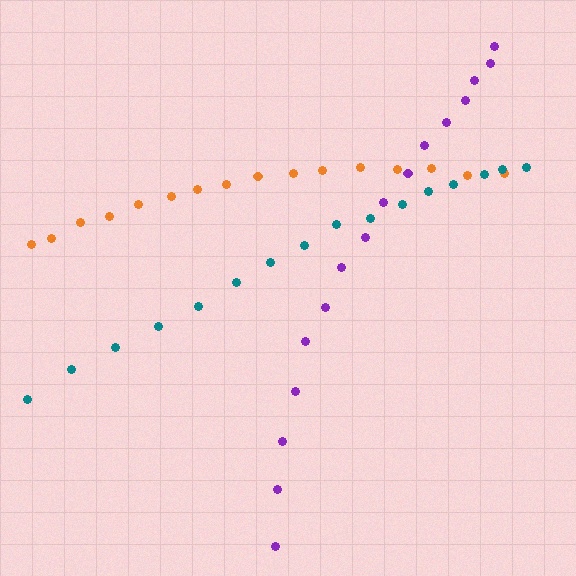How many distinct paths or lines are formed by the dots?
There are 3 distinct paths.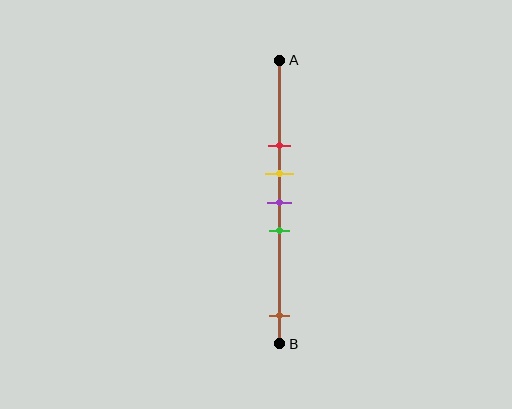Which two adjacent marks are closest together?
The yellow and purple marks are the closest adjacent pair.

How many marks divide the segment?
There are 5 marks dividing the segment.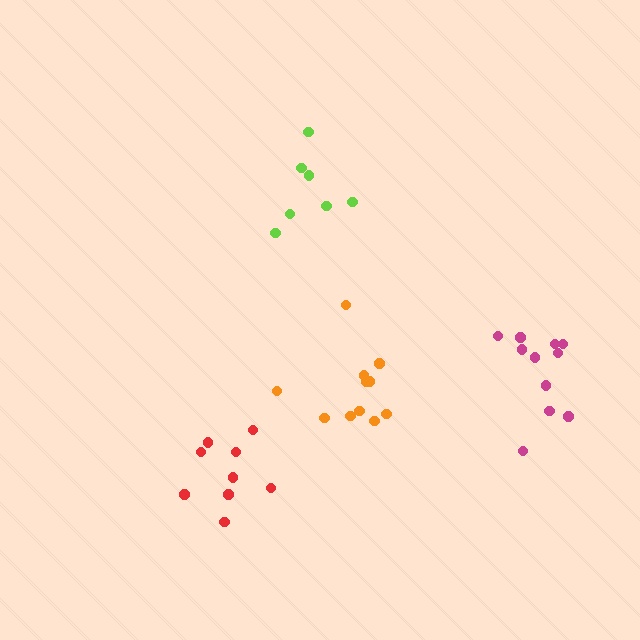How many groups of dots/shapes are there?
There are 4 groups.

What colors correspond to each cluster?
The clusters are colored: lime, red, orange, magenta.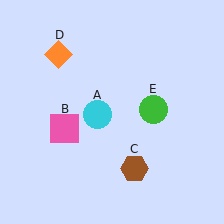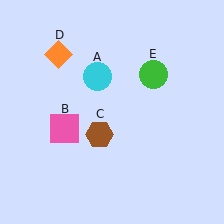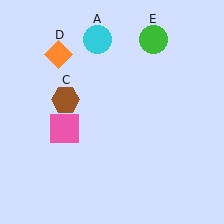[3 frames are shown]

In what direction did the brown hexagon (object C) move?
The brown hexagon (object C) moved up and to the left.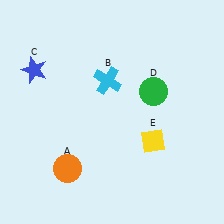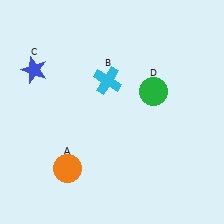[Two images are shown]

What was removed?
The yellow diamond (E) was removed in Image 2.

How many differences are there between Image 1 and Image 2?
There is 1 difference between the two images.